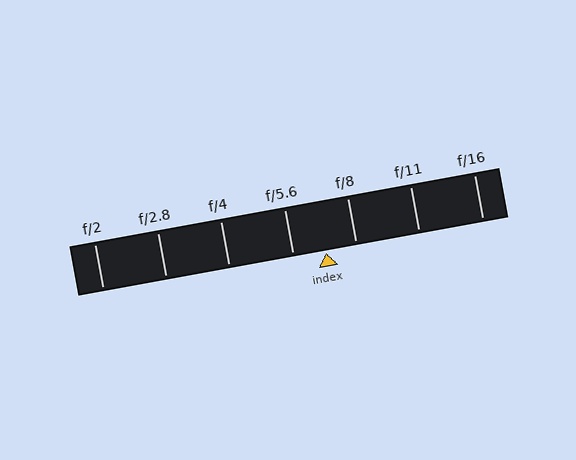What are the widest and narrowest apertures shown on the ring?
The widest aperture shown is f/2 and the narrowest is f/16.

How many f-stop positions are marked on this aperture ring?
There are 7 f-stop positions marked.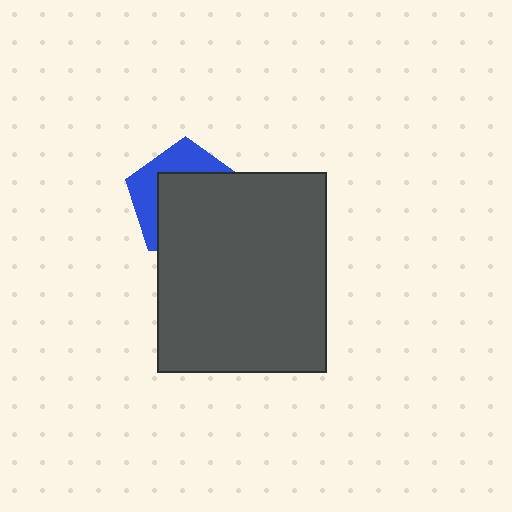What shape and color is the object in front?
The object in front is a dark gray rectangle.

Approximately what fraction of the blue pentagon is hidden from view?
Roughly 64% of the blue pentagon is hidden behind the dark gray rectangle.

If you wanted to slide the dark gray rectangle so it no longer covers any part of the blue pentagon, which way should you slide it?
Slide it toward the lower-right — that is the most direct way to separate the two shapes.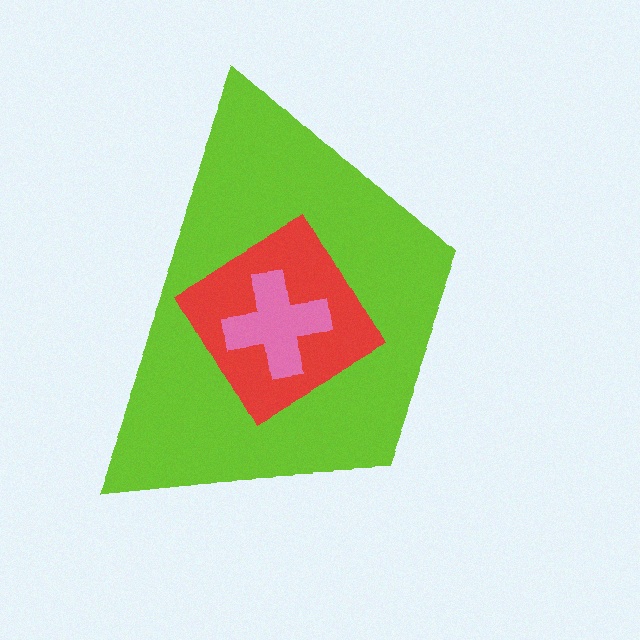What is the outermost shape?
The lime trapezoid.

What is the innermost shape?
The pink cross.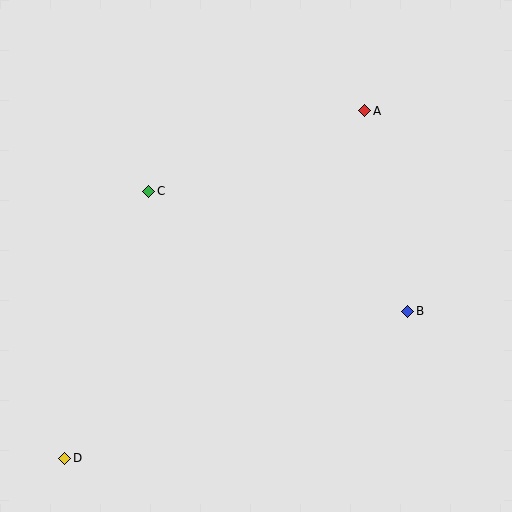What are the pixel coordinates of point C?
Point C is at (149, 191).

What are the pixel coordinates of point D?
Point D is at (65, 458).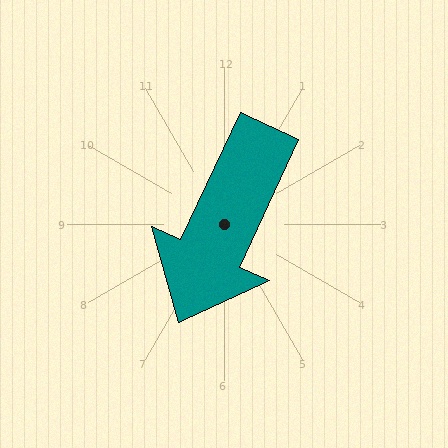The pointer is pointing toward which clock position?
Roughly 7 o'clock.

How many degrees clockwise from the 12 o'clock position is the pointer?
Approximately 205 degrees.